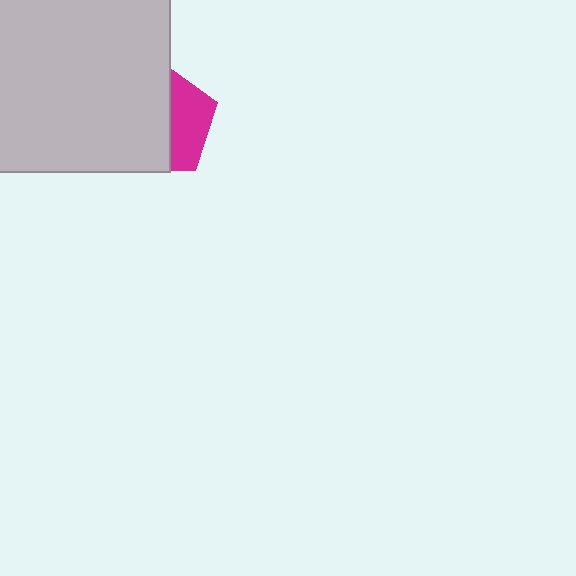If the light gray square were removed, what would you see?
You would see the complete magenta pentagon.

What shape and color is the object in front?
The object in front is a light gray square.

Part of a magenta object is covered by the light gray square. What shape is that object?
It is a pentagon.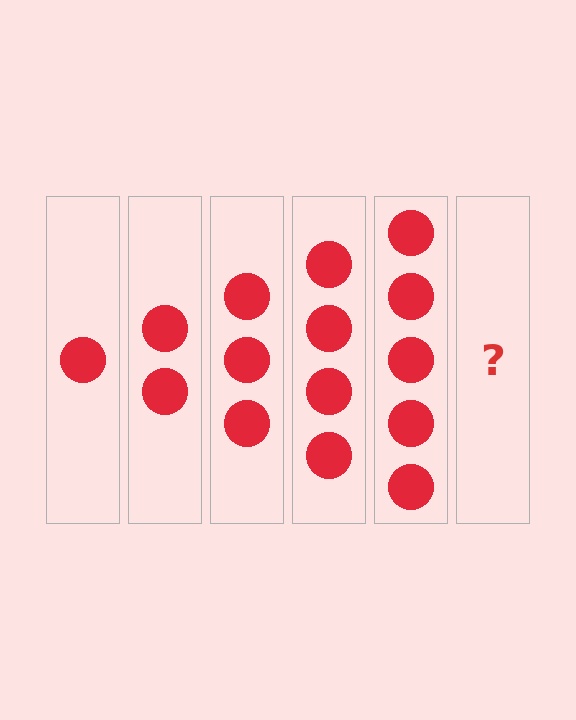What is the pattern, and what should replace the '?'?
The pattern is that each step adds one more circle. The '?' should be 6 circles.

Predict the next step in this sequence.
The next step is 6 circles.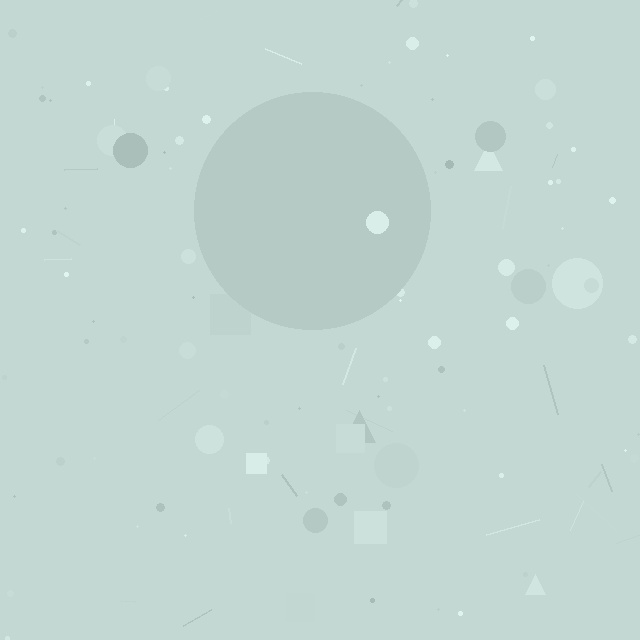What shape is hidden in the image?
A circle is hidden in the image.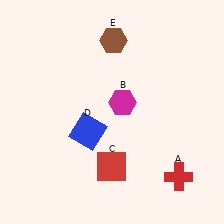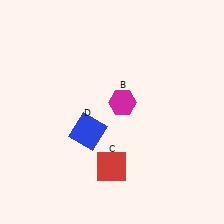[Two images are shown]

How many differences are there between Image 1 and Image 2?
There are 2 differences between the two images.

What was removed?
The brown hexagon (E), the red cross (A) were removed in Image 2.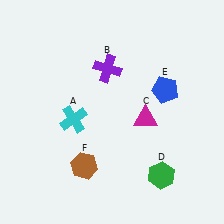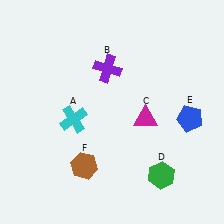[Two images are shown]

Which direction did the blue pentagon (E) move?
The blue pentagon (E) moved down.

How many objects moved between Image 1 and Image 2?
1 object moved between the two images.